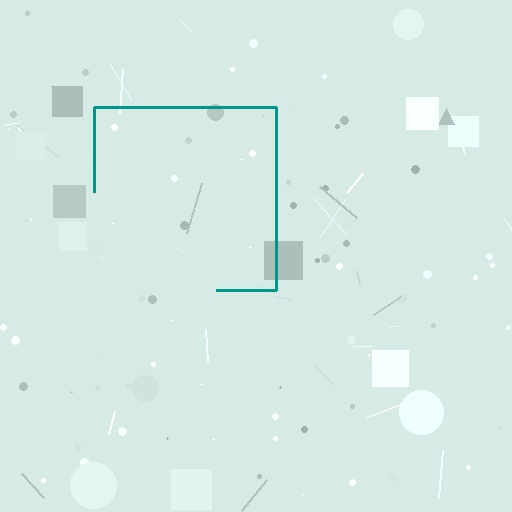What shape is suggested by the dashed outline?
The dashed outline suggests a square.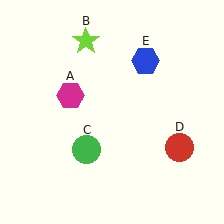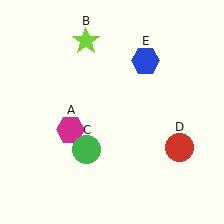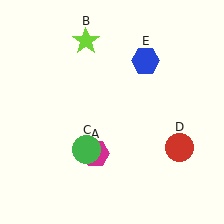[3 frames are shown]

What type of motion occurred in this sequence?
The magenta hexagon (object A) rotated counterclockwise around the center of the scene.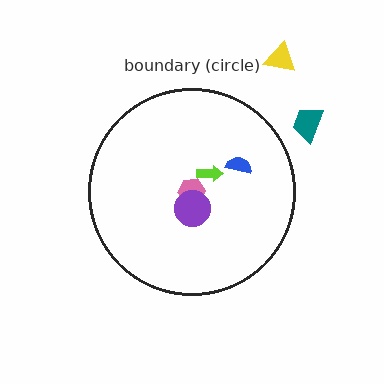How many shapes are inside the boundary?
4 inside, 2 outside.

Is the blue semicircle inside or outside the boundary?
Inside.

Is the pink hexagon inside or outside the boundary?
Inside.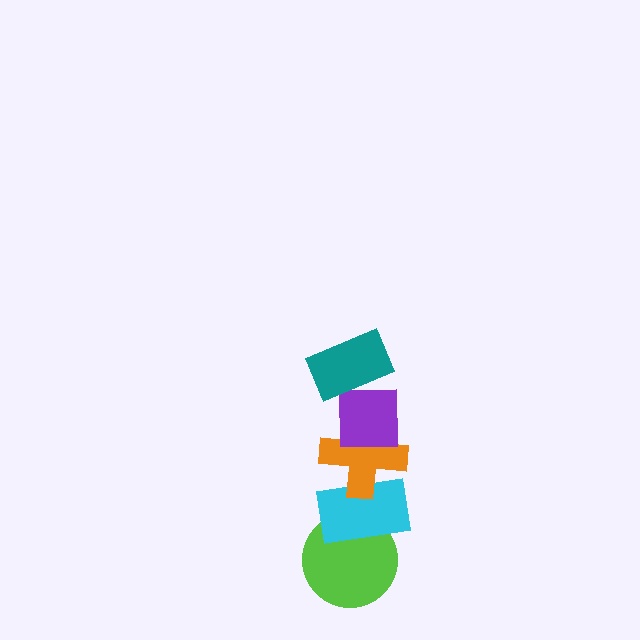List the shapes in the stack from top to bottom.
From top to bottom: the teal rectangle, the purple square, the orange cross, the cyan rectangle, the lime circle.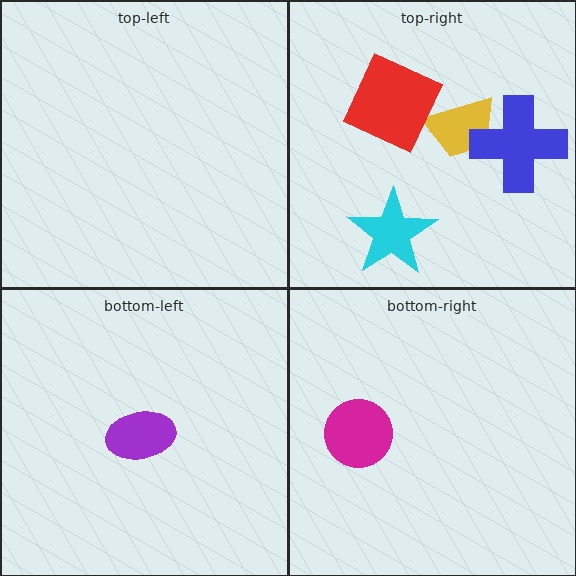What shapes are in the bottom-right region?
The magenta circle.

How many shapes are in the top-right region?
4.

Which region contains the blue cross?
The top-right region.